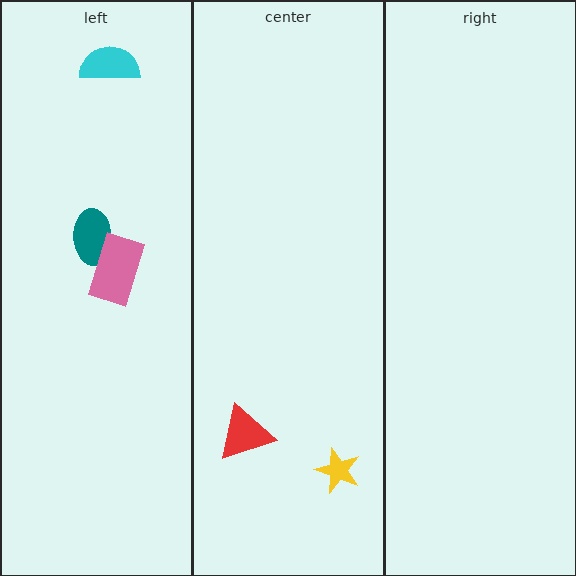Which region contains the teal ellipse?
The left region.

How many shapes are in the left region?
3.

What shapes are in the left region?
The teal ellipse, the cyan semicircle, the pink rectangle.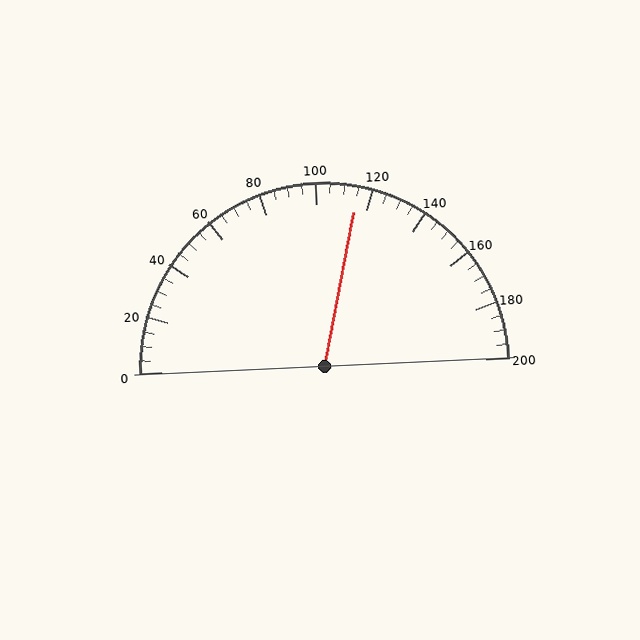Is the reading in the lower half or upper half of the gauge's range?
The reading is in the upper half of the range (0 to 200).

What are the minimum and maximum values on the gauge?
The gauge ranges from 0 to 200.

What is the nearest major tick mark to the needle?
The nearest major tick mark is 120.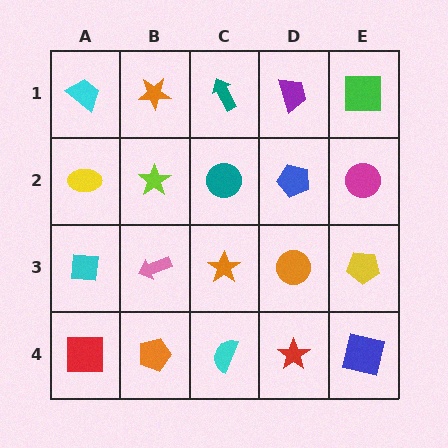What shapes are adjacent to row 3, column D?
A blue pentagon (row 2, column D), a red star (row 4, column D), an orange star (row 3, column C), a yellow pentagon (row 3, column E).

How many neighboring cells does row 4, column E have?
2.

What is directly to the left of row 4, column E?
A red star.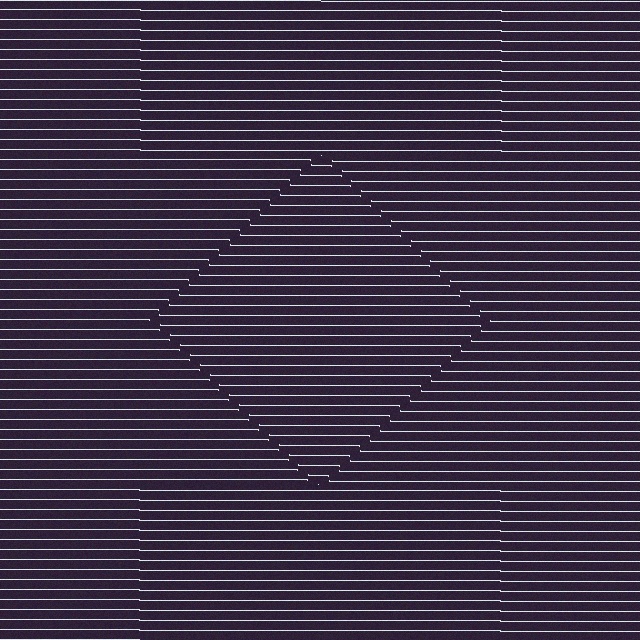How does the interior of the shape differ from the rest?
The interior of the shape contains the same grating, shifted by half a period — the contour is defined by the phase discontinuity where line-ends from the inner and outer gratings abut.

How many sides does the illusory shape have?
4 sides — the line-ends trace a square.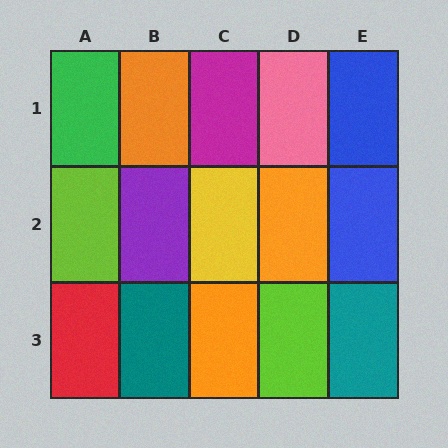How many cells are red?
1 cell is red.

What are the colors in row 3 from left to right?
Red, teal, orange, lime, teal.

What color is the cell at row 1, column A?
Green.